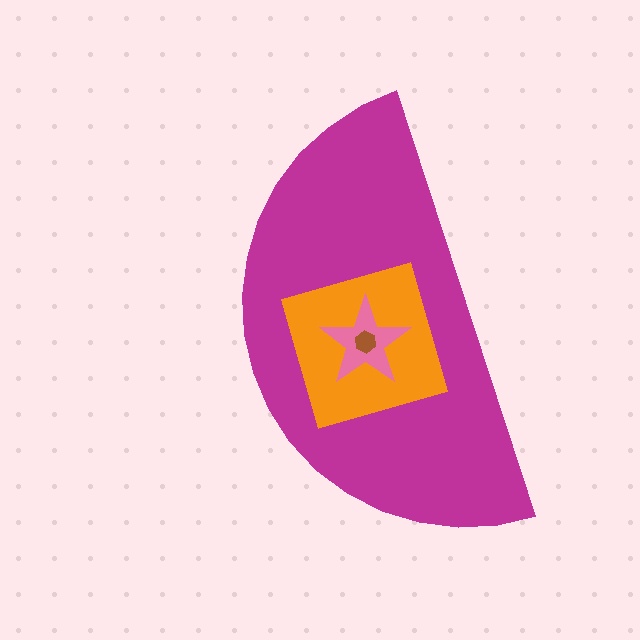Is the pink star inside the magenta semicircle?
Yes.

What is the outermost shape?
The magenta semicircle.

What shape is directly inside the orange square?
The pink star.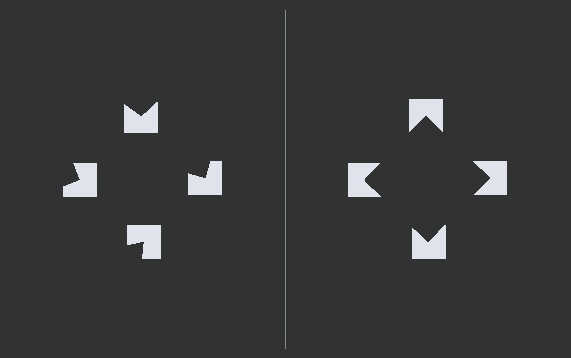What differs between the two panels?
The notched squares are positioned identically on both sides; only the wedge orientations differ. On the right they align to a square; on the left they are misaligned.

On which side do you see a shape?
An illusory square appears on the right side. On the left side the wedge cuts are rotated, so no coherent shape forms.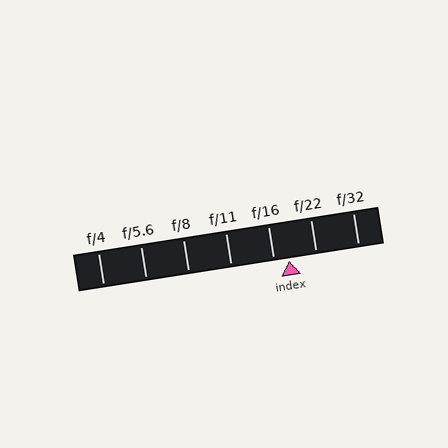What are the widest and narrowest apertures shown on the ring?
The widest aperture shown is f/4 and the narrowest is f/32.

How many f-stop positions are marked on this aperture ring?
There are 7 f-stop positions marked.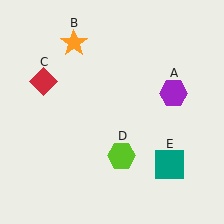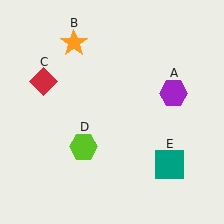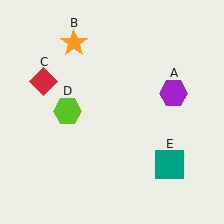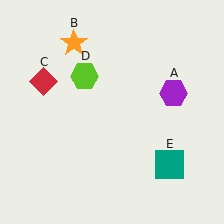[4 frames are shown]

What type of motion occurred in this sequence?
The lime hexagon (object D) rotated clockwise around the center of the scene.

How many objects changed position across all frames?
1 object changed position: lime hexagon (object D).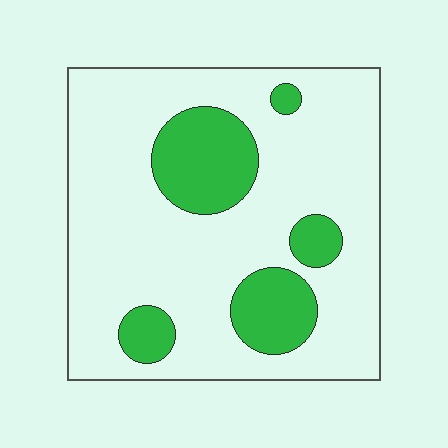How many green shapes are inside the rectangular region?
5.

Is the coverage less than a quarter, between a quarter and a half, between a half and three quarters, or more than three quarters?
Less than a quarter.